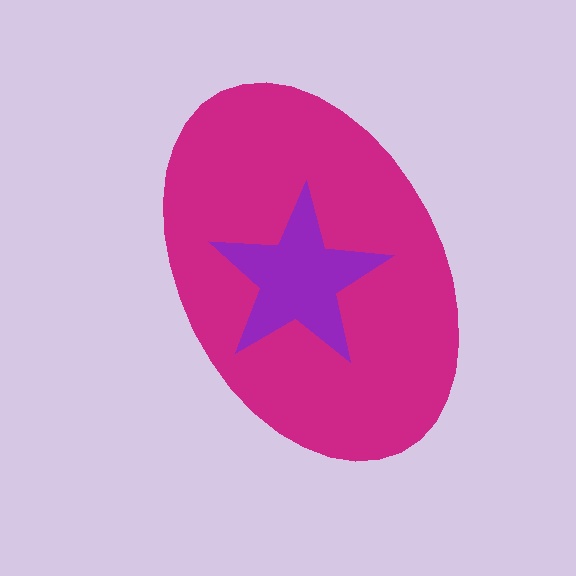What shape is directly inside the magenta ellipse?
The purple star.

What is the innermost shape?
The purple star.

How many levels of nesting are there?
2.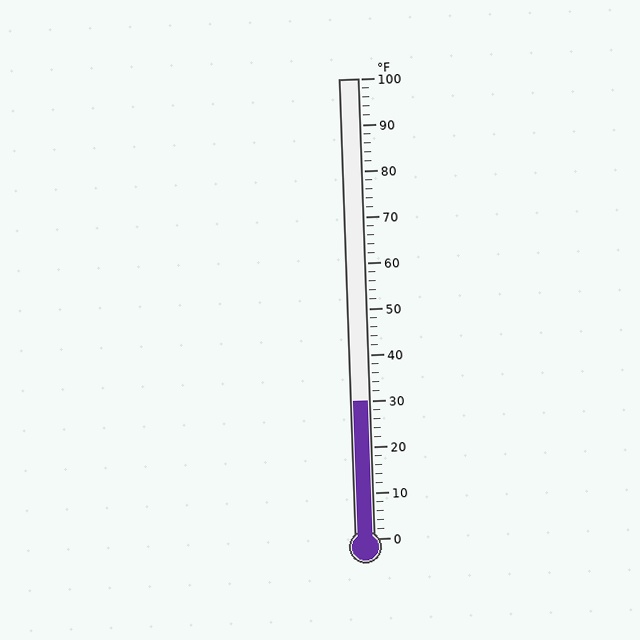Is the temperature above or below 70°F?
The temperature is below 70°F.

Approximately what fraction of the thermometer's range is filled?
The thermometer is filled to approximately 30% of its range.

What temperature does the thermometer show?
The thermometer shows approximately 30°F.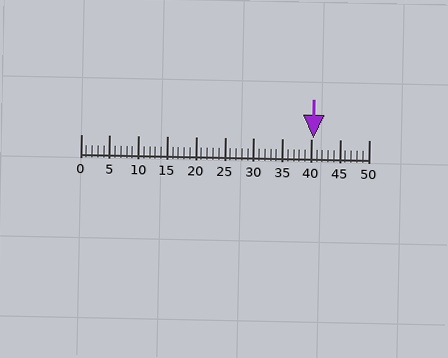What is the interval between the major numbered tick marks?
The major tick marks are spaced 5 units apart.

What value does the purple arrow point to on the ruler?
The purple arrow points to approximately 40.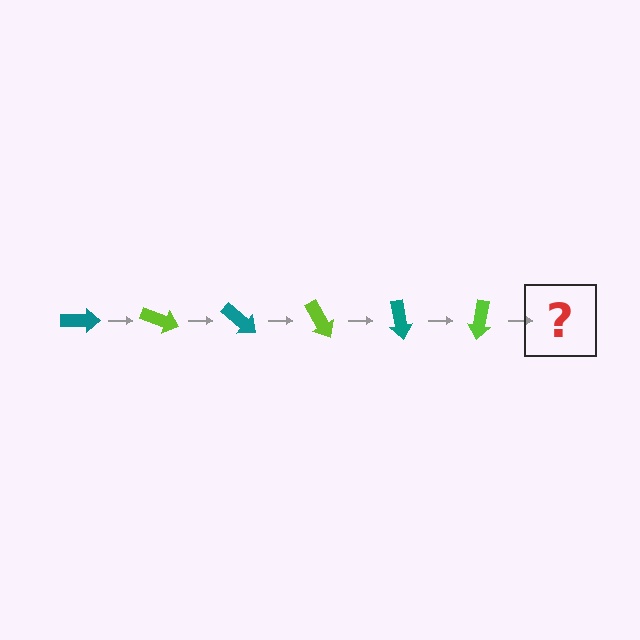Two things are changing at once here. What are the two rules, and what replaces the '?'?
The two rules are that it rotates 20 degrees each step and the color cycles through teal and lime. The '?' should be a teal arrow, rotated 120 degrees from the start.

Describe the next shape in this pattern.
It should be a teal arrow, rotated 120 degrees from the start.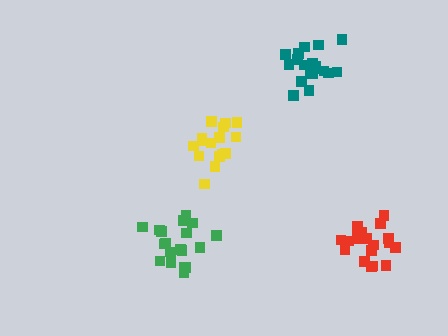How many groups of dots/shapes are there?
There are 4 groups.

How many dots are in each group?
Group 1: 19 dots, Group 2: 16 dots, Group 3: 19 dots, Group 4: 19 dots (73 total).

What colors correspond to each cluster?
The clusters are colored: red, yellow, teal, green.